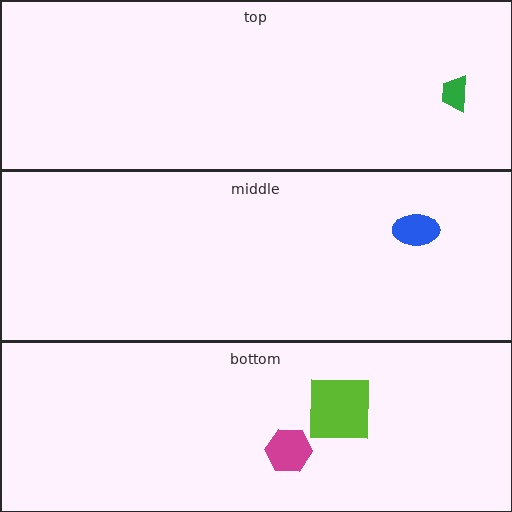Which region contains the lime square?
The bottom region.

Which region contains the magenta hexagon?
The bottom region.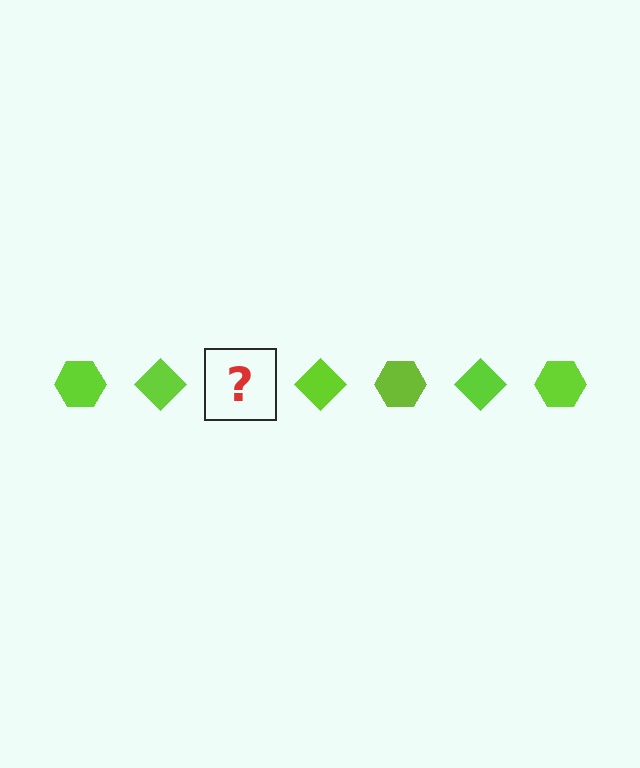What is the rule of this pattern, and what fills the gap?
The rule is that the pattern cycles through hexagon, diamond shapes in lime. The gap should be filled with a lime hexagon.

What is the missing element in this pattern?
The missing element is a lime hexagon.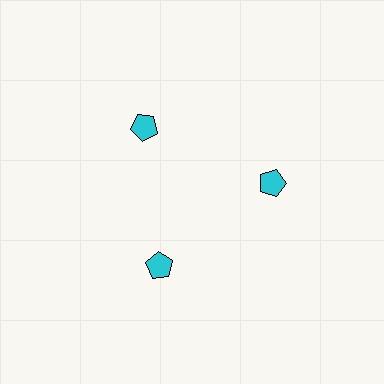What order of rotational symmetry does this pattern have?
This pattern has 3-fold rotational symmetry.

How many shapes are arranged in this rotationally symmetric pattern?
There are 3 shapes, arranged in 3 groups of 1.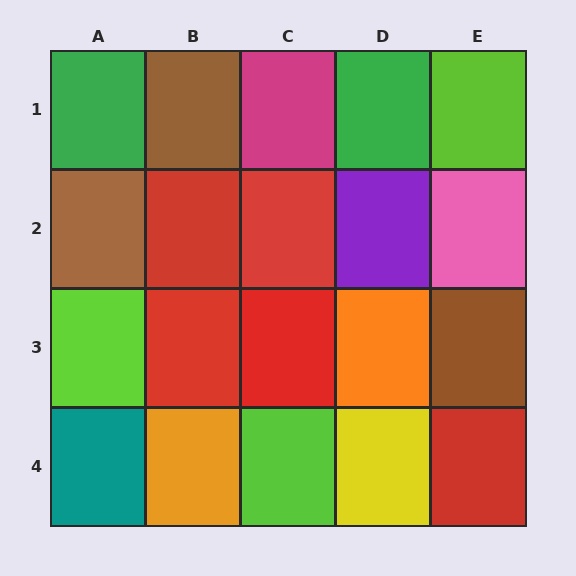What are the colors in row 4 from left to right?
Teal, orange, lime, yellow, red.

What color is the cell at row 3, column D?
Orange.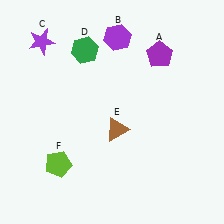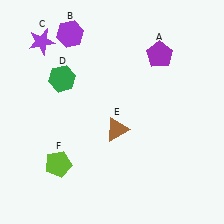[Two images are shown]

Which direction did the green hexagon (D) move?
The green hexagon (D) moved down.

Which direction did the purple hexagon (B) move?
The purple hexagon (B) moved left.